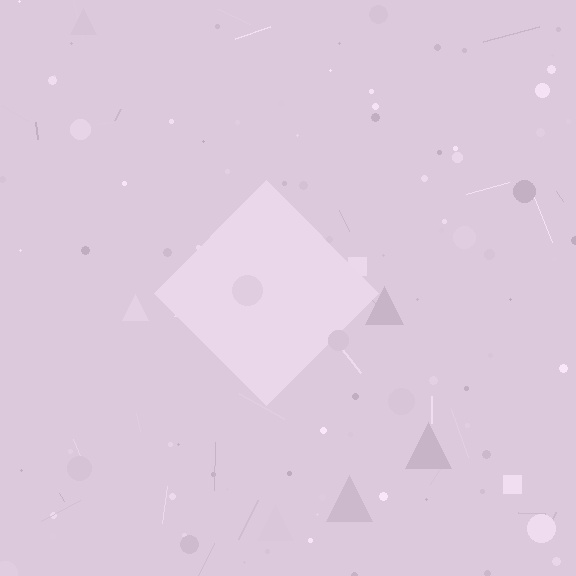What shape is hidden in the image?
A diamond is hidden in the image.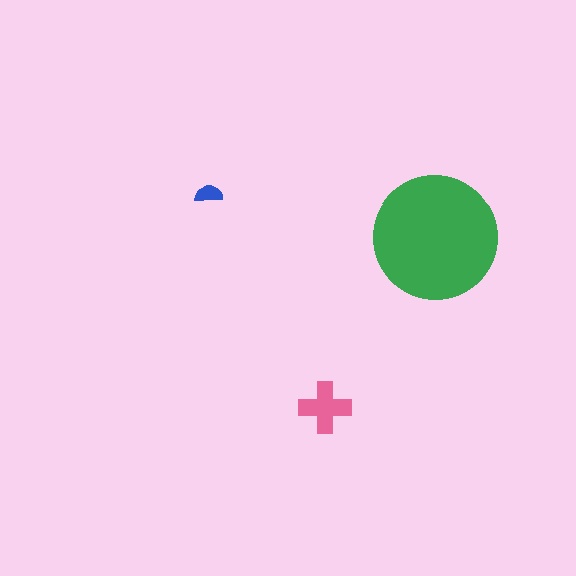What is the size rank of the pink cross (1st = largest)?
2nd.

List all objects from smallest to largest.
The blue semicircle, the pink cross, the green circle.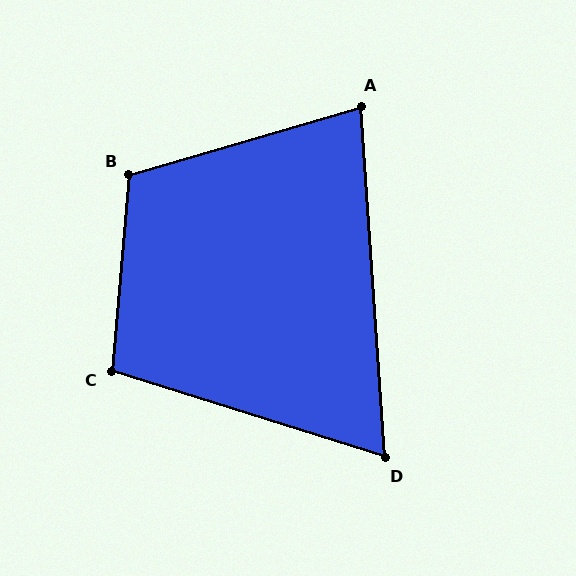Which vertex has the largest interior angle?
B, at approximately 111 degrees.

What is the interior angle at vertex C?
Approximately 102 degrees (obtuse).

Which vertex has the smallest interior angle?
D, at approximately 69 degrees.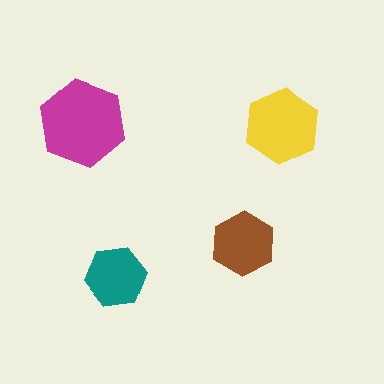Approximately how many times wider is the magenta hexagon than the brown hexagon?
About 1.5 times wider.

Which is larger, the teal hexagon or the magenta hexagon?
The magenta one.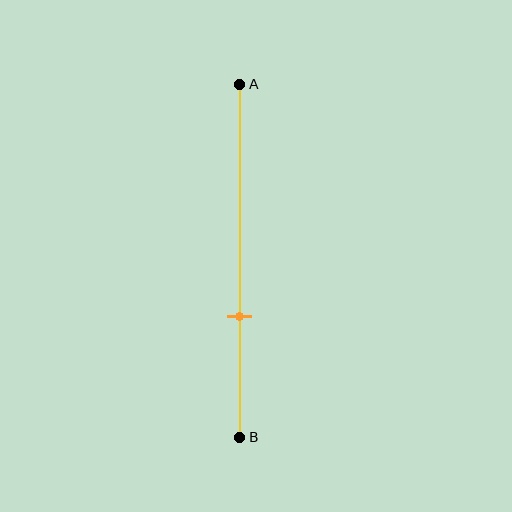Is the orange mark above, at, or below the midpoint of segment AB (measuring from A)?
The orange mark is below the midpoint of segment AB.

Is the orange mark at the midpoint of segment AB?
No, the mark is at about 65% from A, not at the 50% midpoint.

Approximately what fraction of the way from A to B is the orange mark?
The orange mark is approximately 65% of the way from A to B.